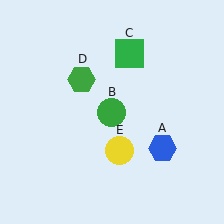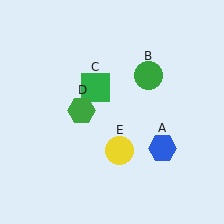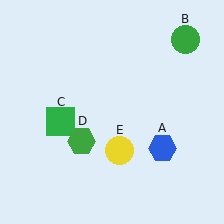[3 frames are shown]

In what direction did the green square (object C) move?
The green square (object C) moved down and to the left.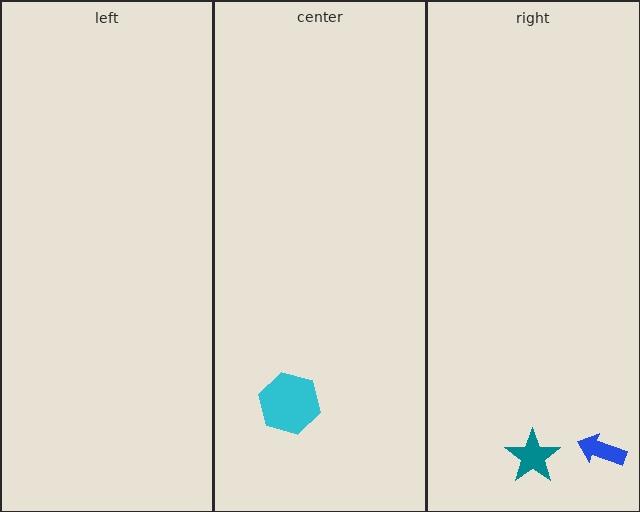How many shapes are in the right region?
2.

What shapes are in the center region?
The cyan hexagon.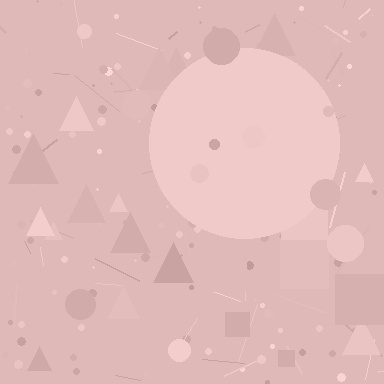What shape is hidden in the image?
A circle is hidden in the image.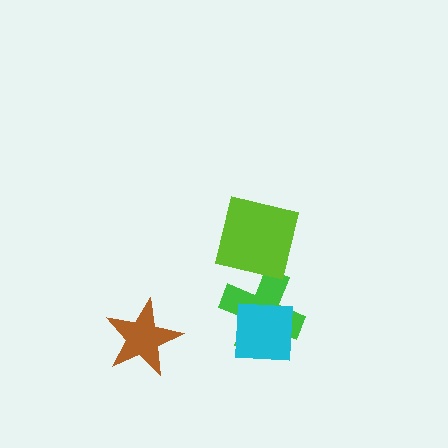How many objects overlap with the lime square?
0 objects overlap with the lime square.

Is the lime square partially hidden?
No, no other shape covers it.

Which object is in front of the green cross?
The cyan square is in front of the green cross.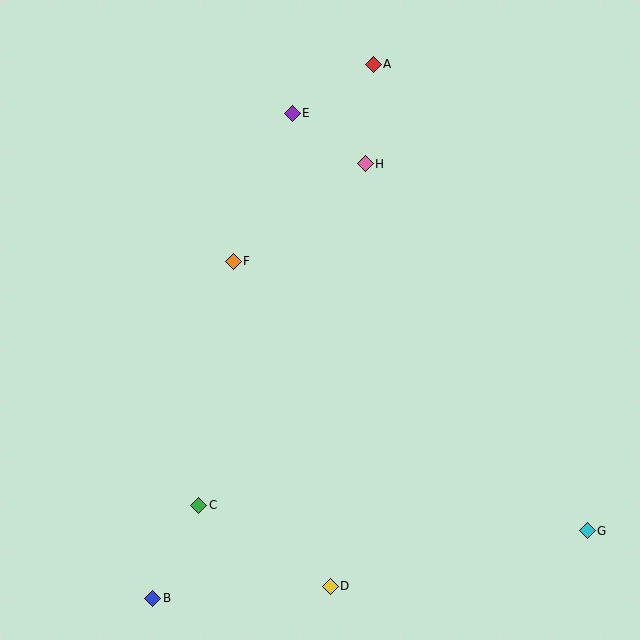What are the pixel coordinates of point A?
Point A is at (373, 64).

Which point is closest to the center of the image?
Point F at (233, 261) is closest to the center.